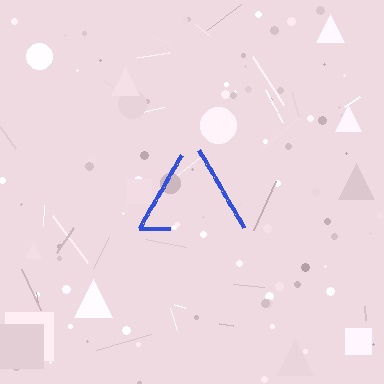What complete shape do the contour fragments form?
The contour fragments form a triangle.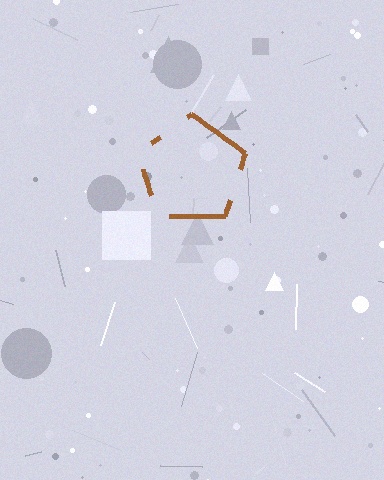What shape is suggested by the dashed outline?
The dashed outline suggests a pentagon.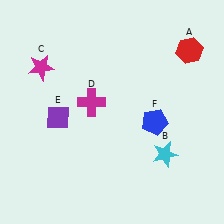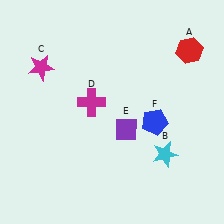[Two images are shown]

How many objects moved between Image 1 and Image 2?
1 object moved between the two images.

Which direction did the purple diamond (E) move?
The purple diamond (E) moved right.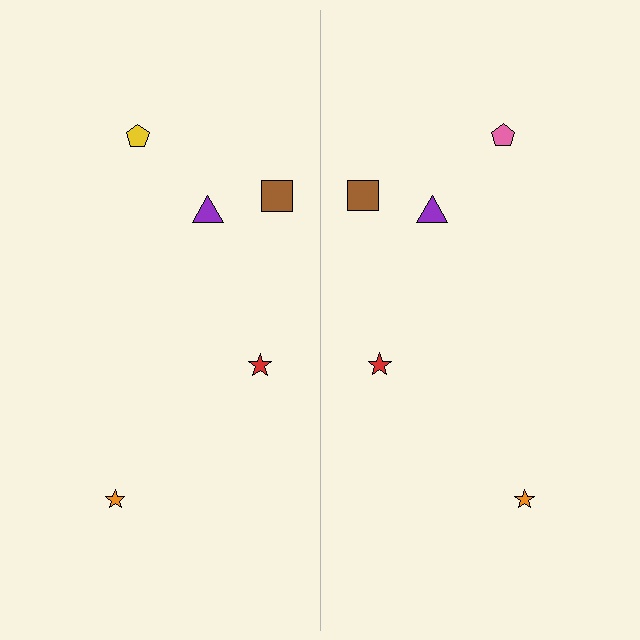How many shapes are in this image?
There are 10 shapes in this image.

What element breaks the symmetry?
The pink pentagon on the right side breaks the symmetry — its mirror counterpart is yellow.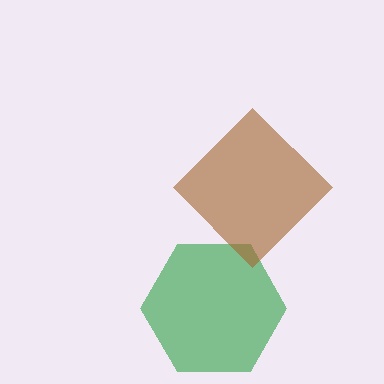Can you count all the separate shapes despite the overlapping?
Yes, there are 2 separate shapes.